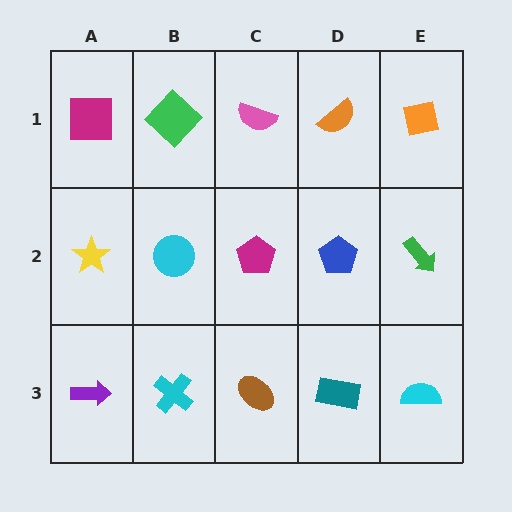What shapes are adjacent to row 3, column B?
A cyan circle (row 2, column B), a purple arrow (row 3, column A), a brown ellipse (row 3, column C).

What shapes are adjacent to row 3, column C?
A magenta pentagon (row 2, column C), a cyan cross (row 3, column B), a teal rectangle (row 3, column D).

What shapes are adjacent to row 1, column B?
A cyan circle (row 2, column B), a magenta square (row 1, column A), a pink semicircle (row 1, column C).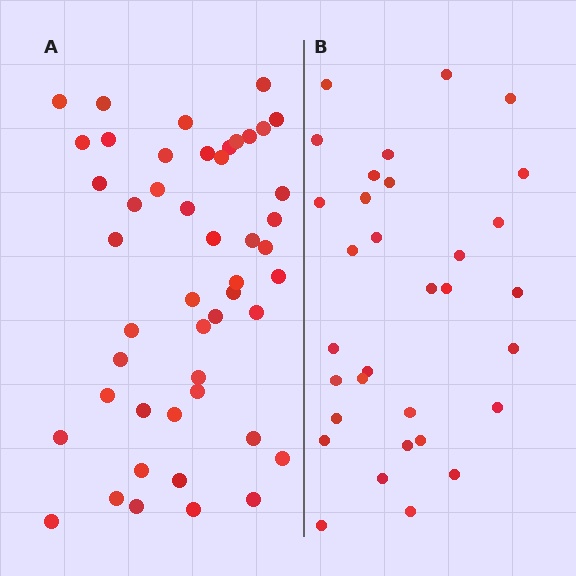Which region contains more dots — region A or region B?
Region A (the left region) has more dots.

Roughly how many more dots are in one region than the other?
Region A has approximately 15 more dots than region B.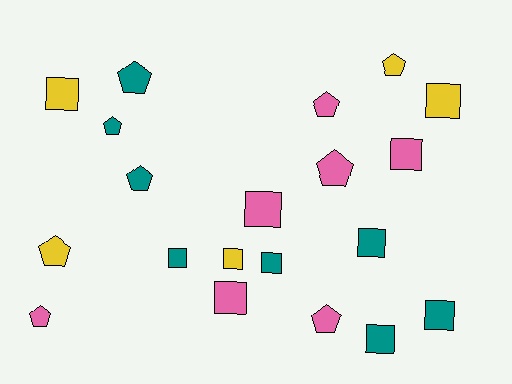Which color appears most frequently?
Teal, with 8 objects.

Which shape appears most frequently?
Square, with 11 objects.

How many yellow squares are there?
There are 3 yellow squares.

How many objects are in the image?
There are 20 objects.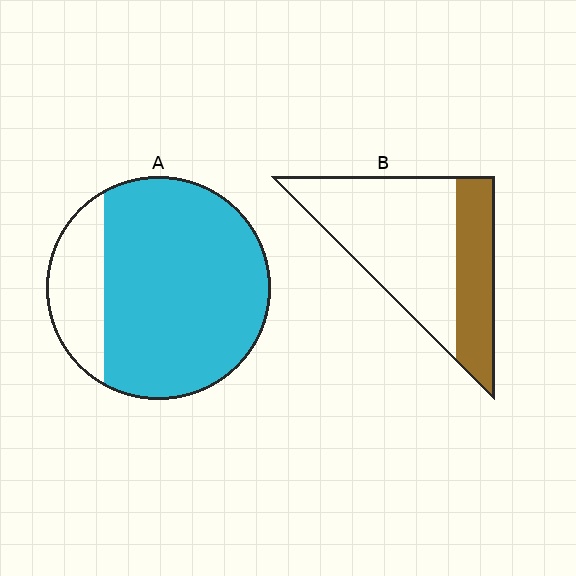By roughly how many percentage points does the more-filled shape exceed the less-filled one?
By roughly 50 percentage points (A over B).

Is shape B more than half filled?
No.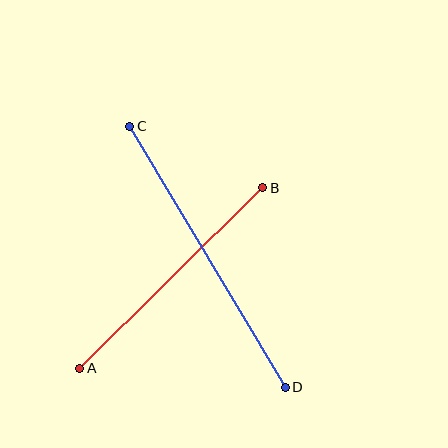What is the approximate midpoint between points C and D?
The midpoint is at approximately (207, 257) pixels.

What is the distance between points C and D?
The distance is approximately 304 pixels.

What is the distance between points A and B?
The distance is approximately 257 pixels.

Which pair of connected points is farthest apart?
Points C and D are farthest apart.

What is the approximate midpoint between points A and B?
The midpoint is at approximately (171, 278) pixels.